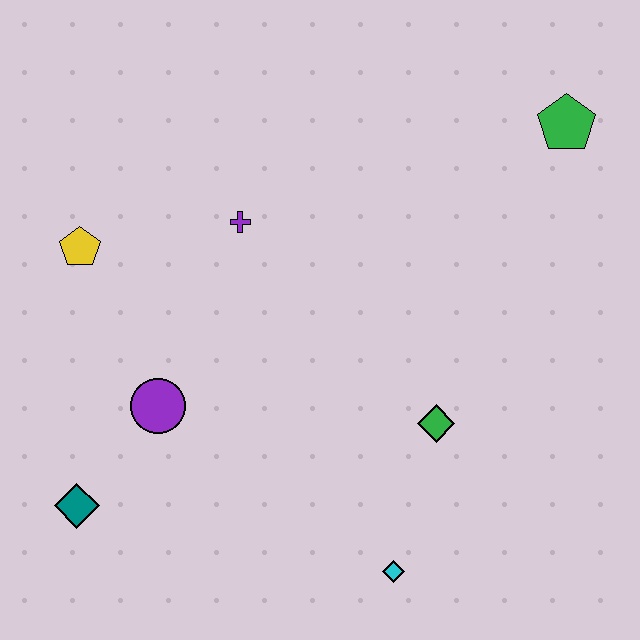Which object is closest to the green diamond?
The cyan diamond is closest to the green diamond.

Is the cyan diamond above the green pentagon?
No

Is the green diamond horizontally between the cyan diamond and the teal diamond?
No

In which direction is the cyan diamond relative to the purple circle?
The cyan diamond is to the right of the purple circle.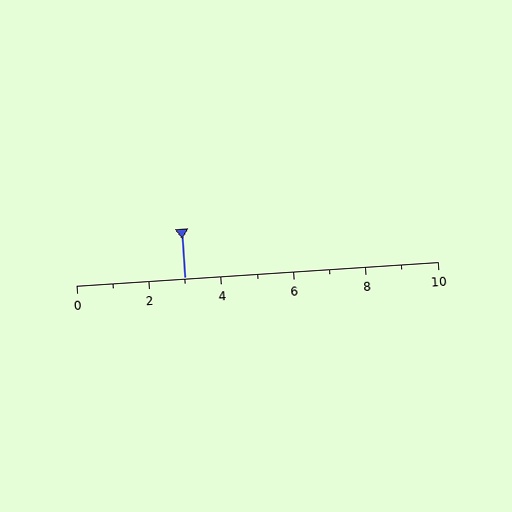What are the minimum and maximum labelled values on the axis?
The axis runs from 0 to 10.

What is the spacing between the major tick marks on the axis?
The major ticks are spaced 2 apart.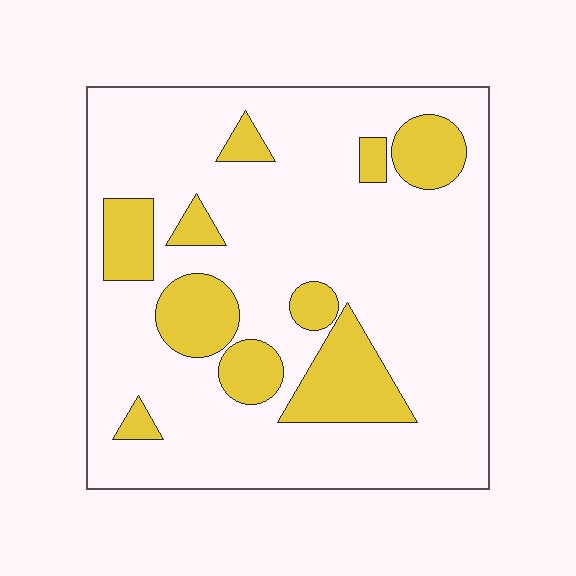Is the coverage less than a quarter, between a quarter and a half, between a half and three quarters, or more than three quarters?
Less than a quarter.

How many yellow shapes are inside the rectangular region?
10.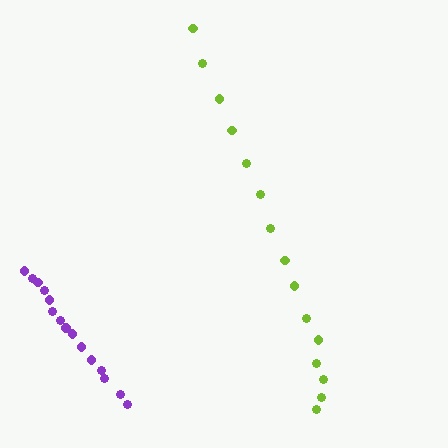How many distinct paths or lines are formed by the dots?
There are 2 distinct paths.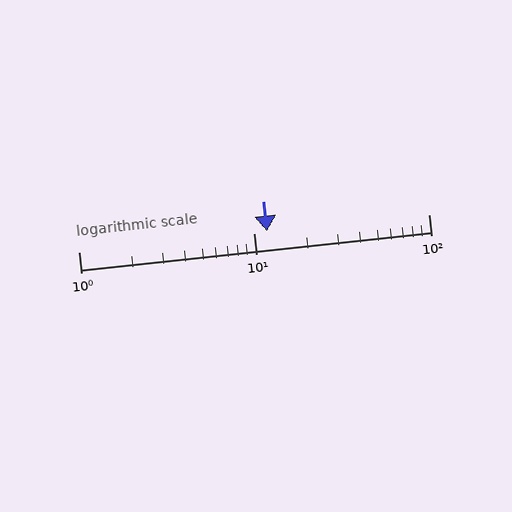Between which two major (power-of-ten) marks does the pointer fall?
The pointer is between 10 and 100.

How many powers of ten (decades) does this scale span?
The scale spans 2 decades, from 1 to 100.